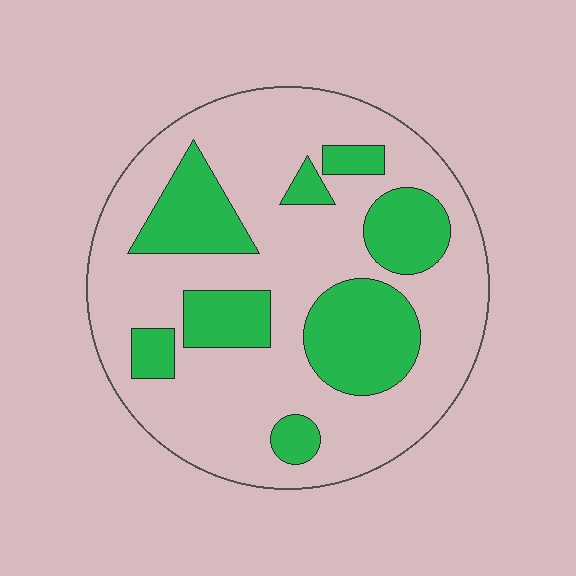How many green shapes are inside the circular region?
8.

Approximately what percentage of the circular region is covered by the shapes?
Approximately 30%.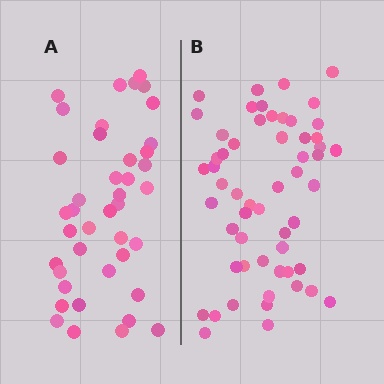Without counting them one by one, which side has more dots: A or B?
Region B (the right region) has more dots.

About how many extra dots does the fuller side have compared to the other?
Region B has approximately 15 more dots than region A.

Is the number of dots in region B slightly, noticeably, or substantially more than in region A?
Region B has noticeably more, but not dramatically so. The ratio is roughly 1.4 to 1.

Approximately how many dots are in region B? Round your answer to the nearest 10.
About 60 dots. (The exact count is 56, which rounds to 60.)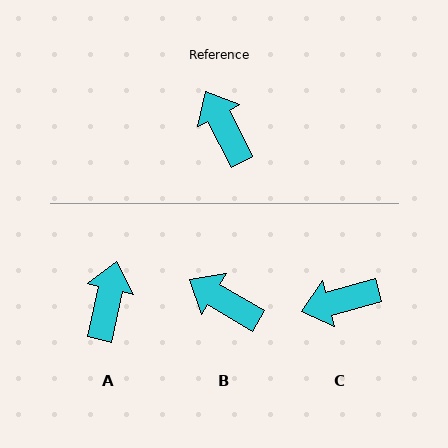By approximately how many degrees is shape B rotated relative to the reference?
Approximately 32 degrees counter-clockwise.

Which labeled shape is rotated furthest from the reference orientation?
C, about 78 degrees away.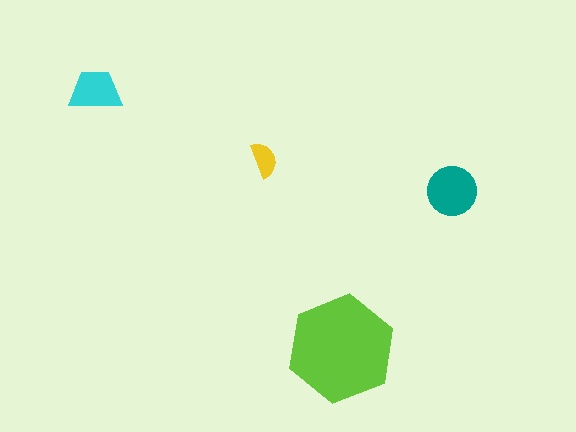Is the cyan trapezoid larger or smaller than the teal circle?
Smaller.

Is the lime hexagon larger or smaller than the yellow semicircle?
Larger.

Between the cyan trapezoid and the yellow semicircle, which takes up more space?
The cyan trapezoid.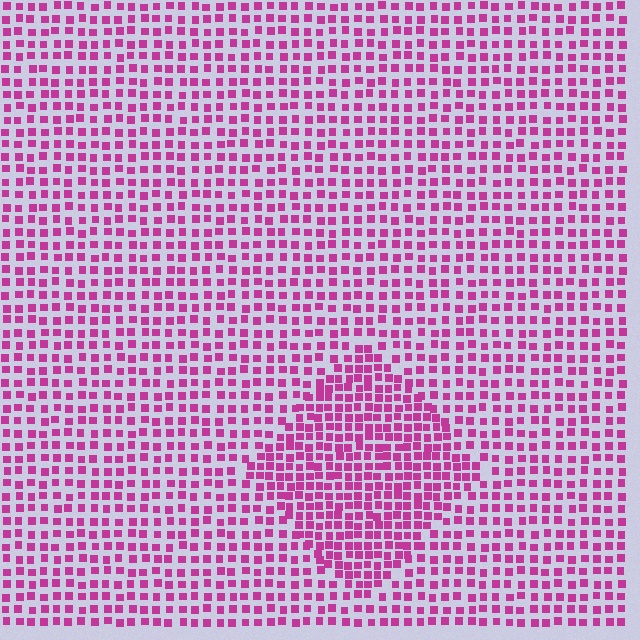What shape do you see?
I see a diamond.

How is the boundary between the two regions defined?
The boundary is defined by a change in element density (approximately 1.6x ratio). All elements are the same color, size, and shape.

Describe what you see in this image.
The image contains small magenta elements arranged at two different densities. A diamond-shaped region is visible where the elements are more densely packed than the surrounding area.